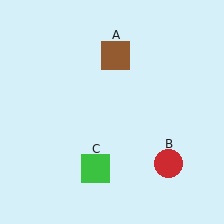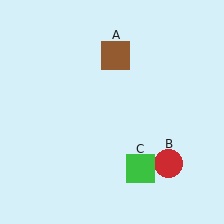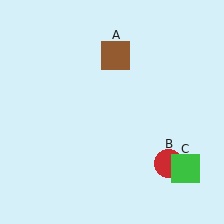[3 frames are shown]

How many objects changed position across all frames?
1 object changed position: green square (object C).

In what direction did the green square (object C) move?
The green square (object C) moved right.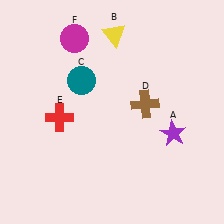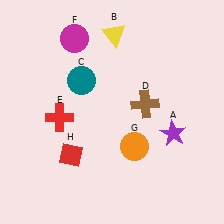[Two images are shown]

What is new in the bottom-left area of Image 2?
A red diamond (H) was added in the bottom-left area of Image 2.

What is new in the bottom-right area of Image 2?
An orange circle (G) was added in the bottom-right area of Image 2.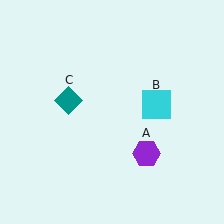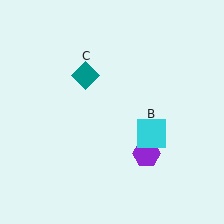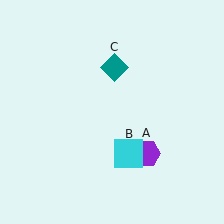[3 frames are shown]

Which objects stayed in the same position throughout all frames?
Purple hexagon (object A) remained stationary.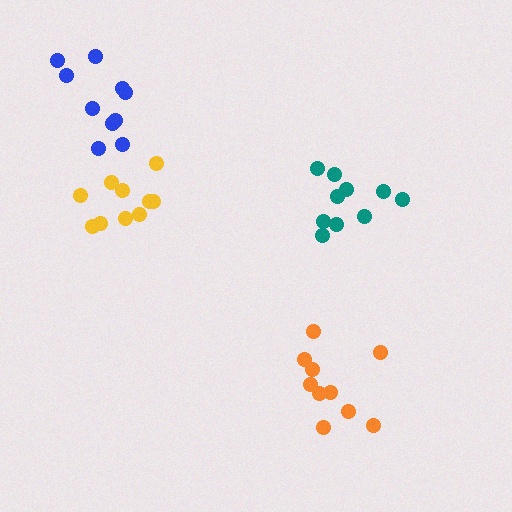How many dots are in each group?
Group 1: 10 dots, Group 2: 10 dots, Group 3: 10 dots, Group 4: 10 dots (40 total).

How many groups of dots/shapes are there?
There are 4 groups.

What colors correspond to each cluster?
The clusters are colored: yellow, orange, blue, teal.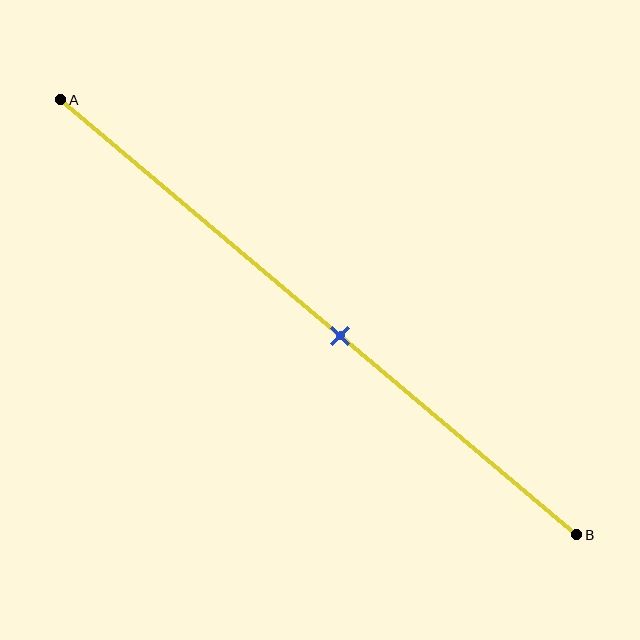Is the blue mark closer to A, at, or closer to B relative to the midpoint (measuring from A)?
The blue mark is closer to point B than the midpoint of segment AB.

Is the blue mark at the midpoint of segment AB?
No, the mark is at about 55% from A, not at the 50% midpoint.